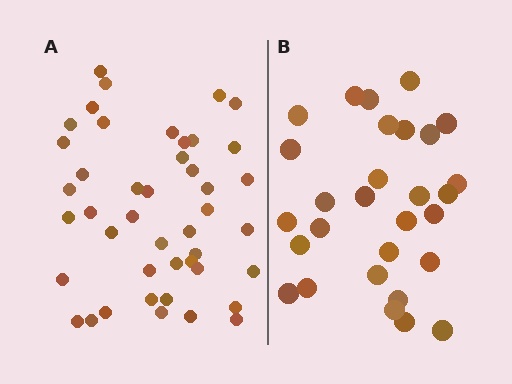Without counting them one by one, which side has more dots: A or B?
Region A (the left region) has more dots.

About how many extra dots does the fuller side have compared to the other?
Region A has approximately 15 more dots than region B.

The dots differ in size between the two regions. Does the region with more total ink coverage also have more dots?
No. Region B has more total ink coverage because its dots are larger, but region A actually contains more individual dots. Total area can be misleading — the number of items is what matters here.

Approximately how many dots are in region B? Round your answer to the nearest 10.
About 30 dots. (The exact count is 29, which rounds to 30.)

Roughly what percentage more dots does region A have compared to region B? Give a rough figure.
About 50% more.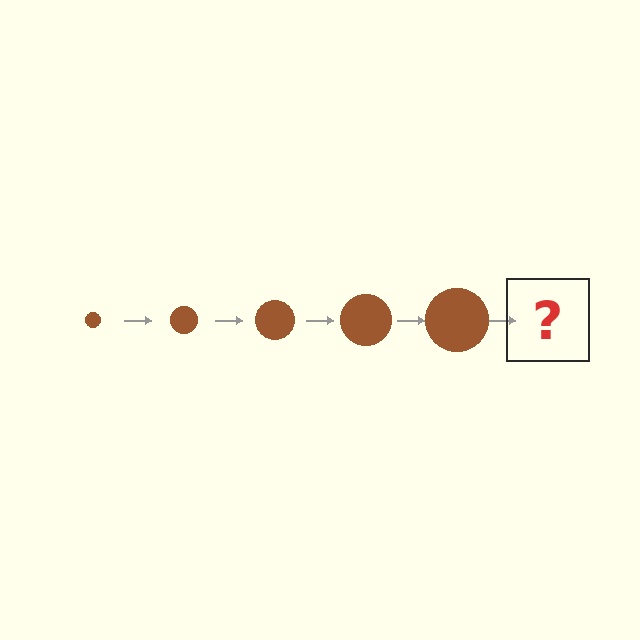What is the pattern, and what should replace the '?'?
The pattern is that the circle gets progressively larger each step. The '?' should be a brown circle, larger than the previous one.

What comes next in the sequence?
The next element should be a brown circle, larger than the previous one.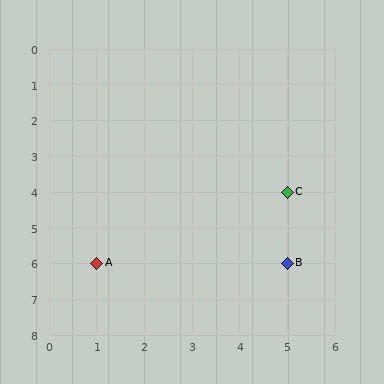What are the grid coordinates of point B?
Point B is at grid coordinates (5, 6).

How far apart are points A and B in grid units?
Points A and B are 4 columns apart.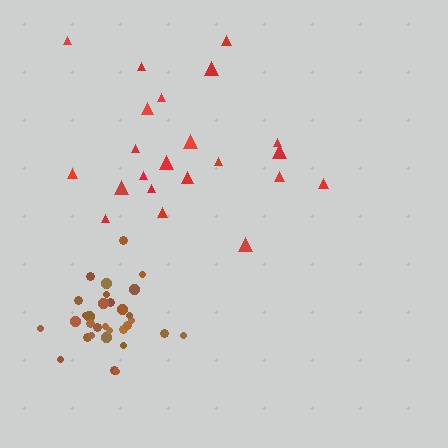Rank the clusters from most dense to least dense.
brown, red.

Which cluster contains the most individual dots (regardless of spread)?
Brown (31).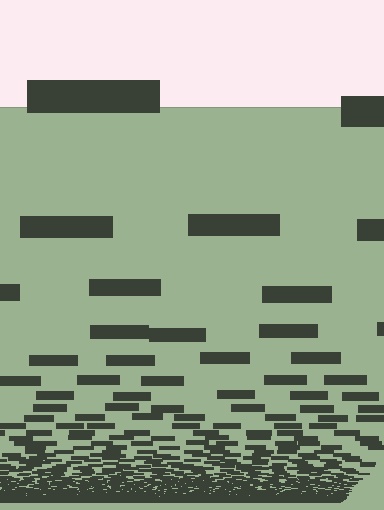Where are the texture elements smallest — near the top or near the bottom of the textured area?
Near the bottom.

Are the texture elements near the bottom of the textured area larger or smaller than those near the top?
Smaller. The gradient is inverted — elements near the bottom are smaller and denser.